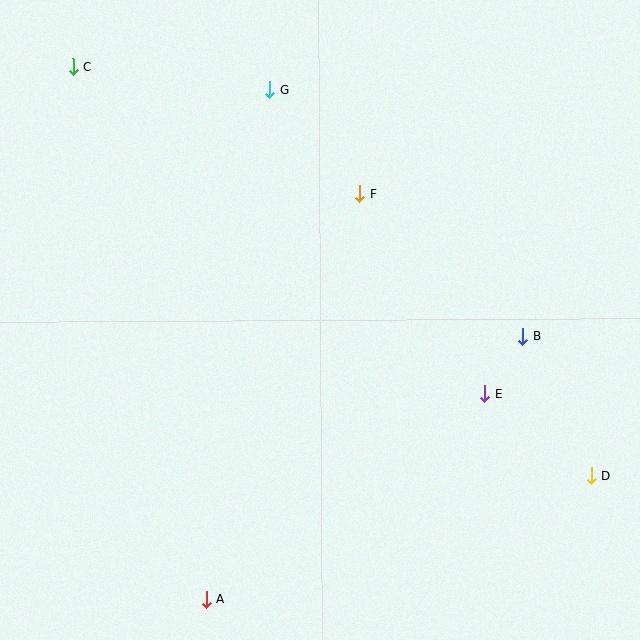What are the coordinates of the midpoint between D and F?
The midpoint between D and F is at (475, 335).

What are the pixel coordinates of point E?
Point E is at (485, 394).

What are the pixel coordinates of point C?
Point C is at (73, 67).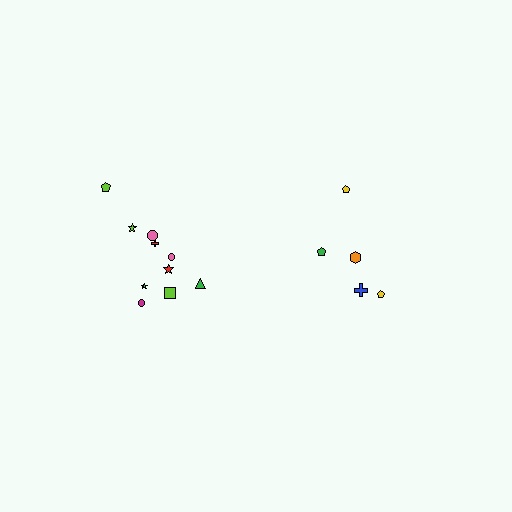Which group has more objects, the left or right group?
The left group.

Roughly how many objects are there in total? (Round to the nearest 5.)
Roughly 15 objects in total.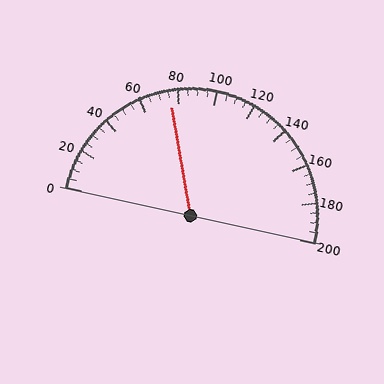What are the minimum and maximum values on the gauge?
The gauge ranges from 0 to 200.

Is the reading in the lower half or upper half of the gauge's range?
The reading is in the lower half of the range (0 to 200).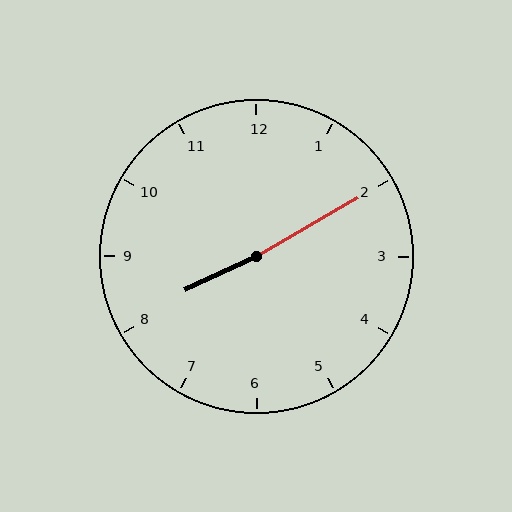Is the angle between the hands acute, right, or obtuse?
It is obtuse.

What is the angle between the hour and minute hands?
Approximately 175 degrees.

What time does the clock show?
8:10.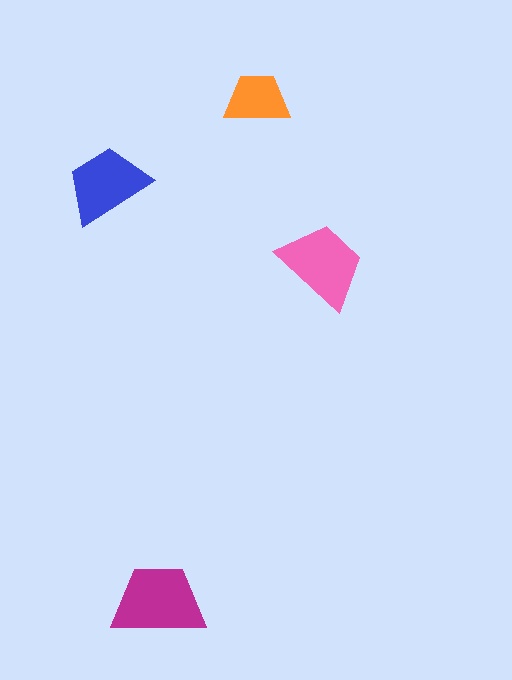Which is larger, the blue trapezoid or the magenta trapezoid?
The magenta one.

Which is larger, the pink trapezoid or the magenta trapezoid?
The magenta one.